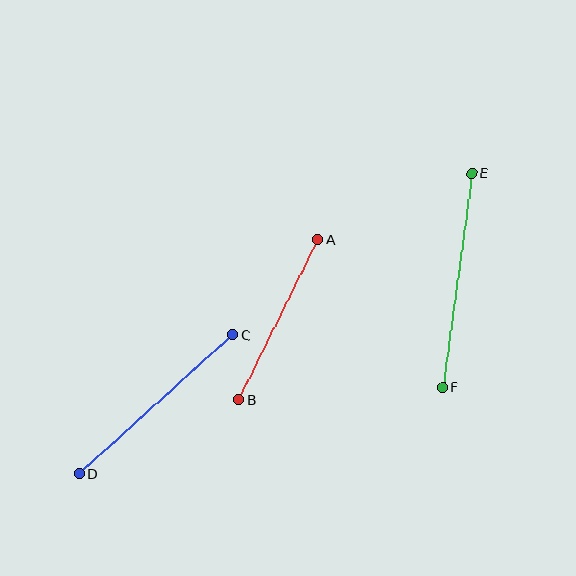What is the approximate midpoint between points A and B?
The midpoint is at approximately (278, 319) pixels.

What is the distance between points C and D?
The distance is approximately 207 pixels.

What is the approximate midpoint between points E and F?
The midpoint is at approximately (457, 280) pixels.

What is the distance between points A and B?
The distance is approximately 179 pixels.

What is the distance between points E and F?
The distance is approximately 216 pixels.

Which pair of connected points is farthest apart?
Points E and F are farthest apart.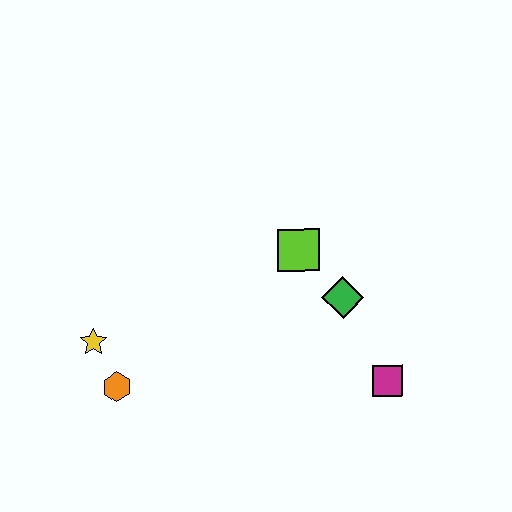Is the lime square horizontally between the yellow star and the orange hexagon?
No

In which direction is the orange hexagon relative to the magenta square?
The orange hexagon is to the left of the magenta square.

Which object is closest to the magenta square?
The green diamond is closest to the magenta square.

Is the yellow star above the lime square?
No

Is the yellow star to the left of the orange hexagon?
Yes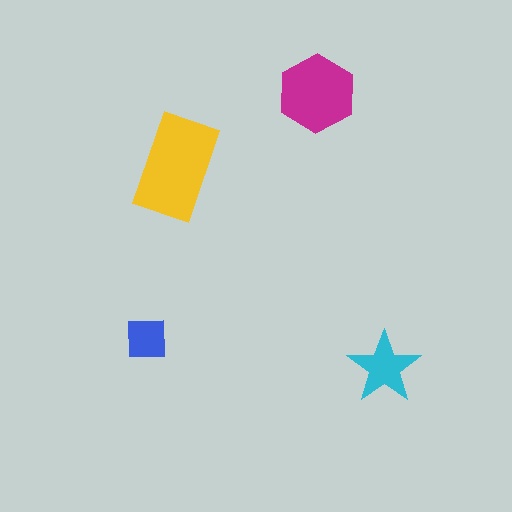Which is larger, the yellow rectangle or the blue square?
The yellow rectangle.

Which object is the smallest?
The blue square.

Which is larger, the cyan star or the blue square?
The cyan star.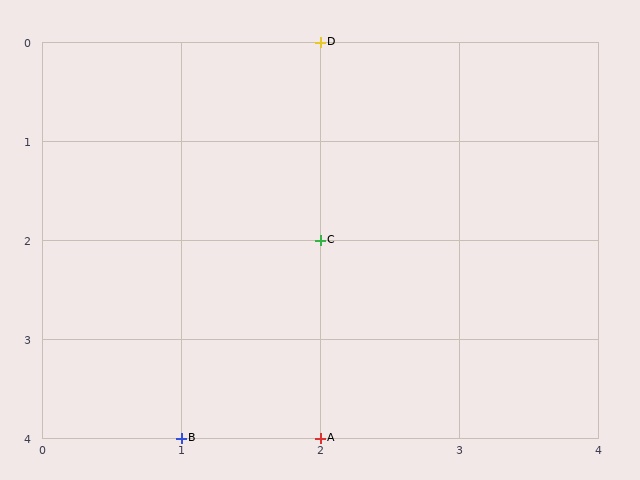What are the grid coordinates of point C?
Point C is at grid coordinates (2, 2).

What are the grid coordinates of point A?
Point A is at grid coordinates (2, 4).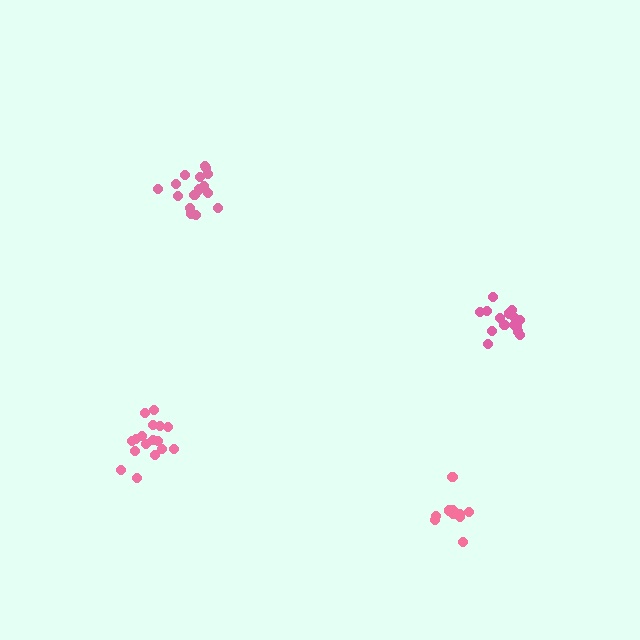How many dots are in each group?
Group 1: 17 dots, Group 2: 16 dots, Group 3: 16 dots, Group 4: 11 dots (60 total).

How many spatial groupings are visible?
There are 4 spatial groupings.